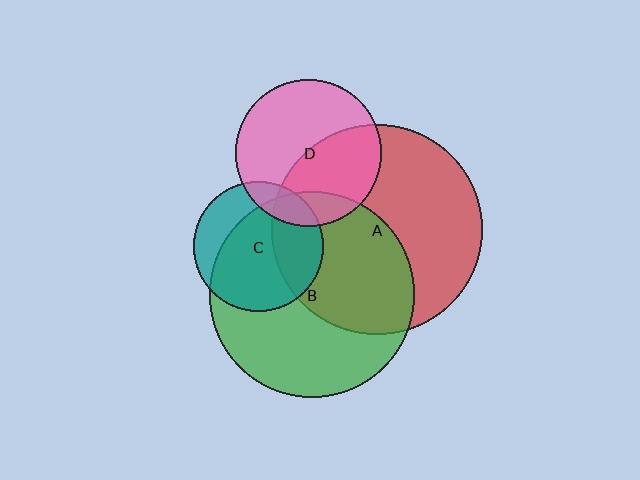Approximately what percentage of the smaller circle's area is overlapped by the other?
Approximately 45%.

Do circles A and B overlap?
Yes.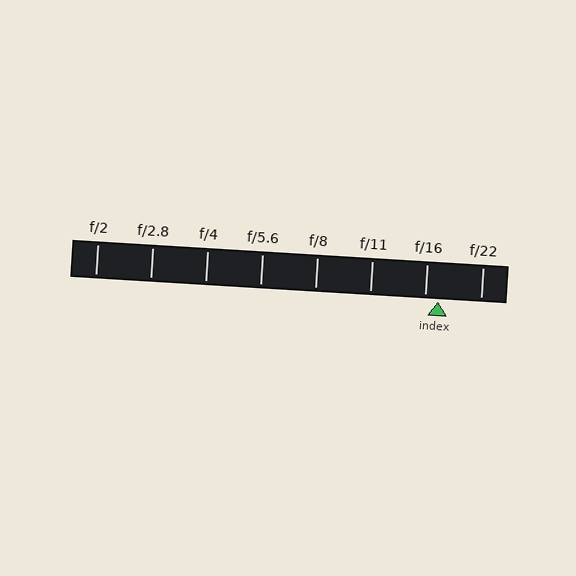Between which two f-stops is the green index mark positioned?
The index mark is between f/16 and f/22.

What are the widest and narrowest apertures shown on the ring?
The widest aperture shown is f/2 and the narrowest is f/22.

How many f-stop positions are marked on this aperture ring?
There are 8 f-stop positions marked.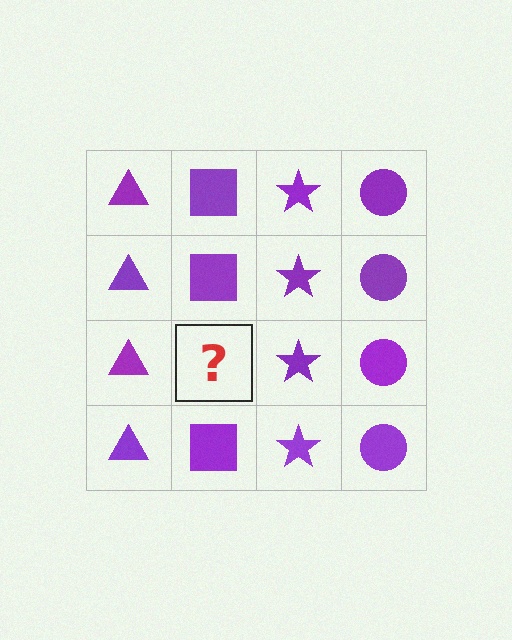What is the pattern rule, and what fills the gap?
The rule is that each column has a consistent shape. The gap should be filled with a purple square.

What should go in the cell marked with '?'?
The missing cell should contain a purple square.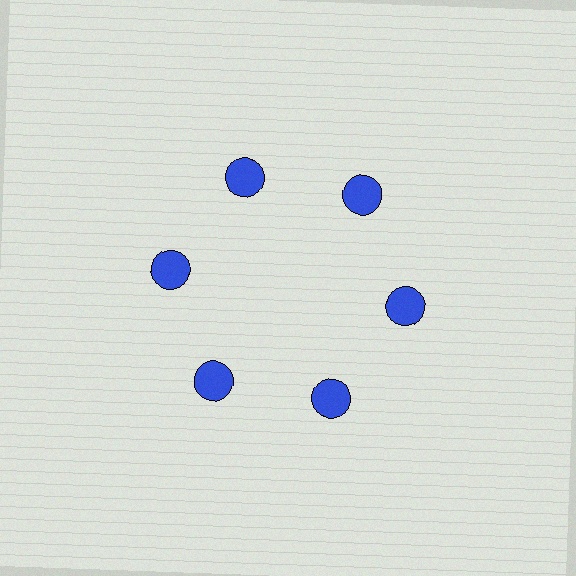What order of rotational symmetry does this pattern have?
This pattern has 6-fold rotational symmetry.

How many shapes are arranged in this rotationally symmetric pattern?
There are 6 shapes, arranged in 6 groups of 1.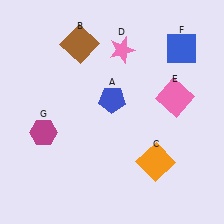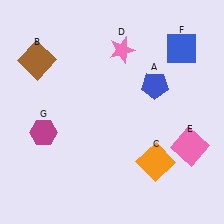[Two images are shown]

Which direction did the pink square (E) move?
The pink square (E) moved down.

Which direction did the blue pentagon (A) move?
The blue pentagon (A) moved right.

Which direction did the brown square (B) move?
The brown square (B) moved left.